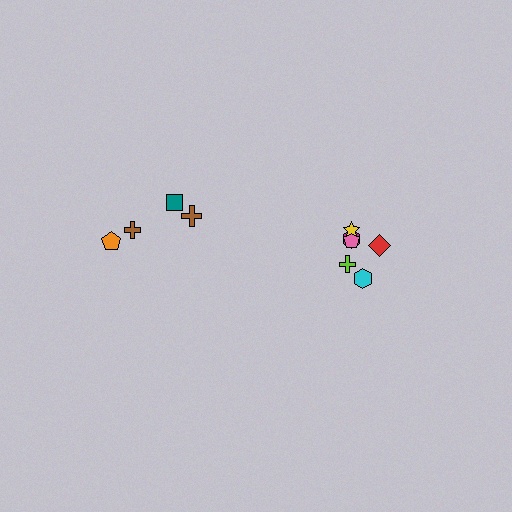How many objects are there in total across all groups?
There are 10 objects.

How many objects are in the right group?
There are 6 objects.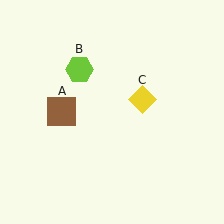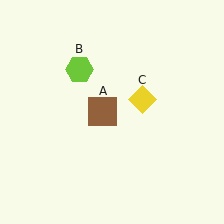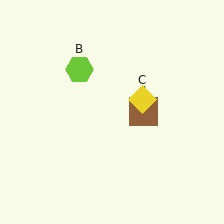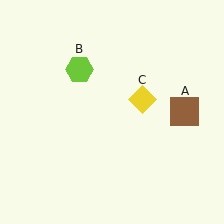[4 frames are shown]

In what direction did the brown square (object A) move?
The brown square (object A) moved right.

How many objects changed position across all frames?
1 object changed position: brown square (object A).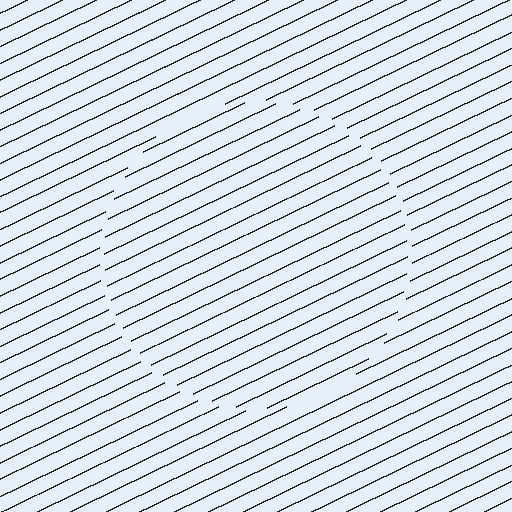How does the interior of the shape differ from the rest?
The interior of the shape contains the same grating, shifted by half a period — the contour is defined by the phase discontinuity where line-ends from the inner and outer gratings abut.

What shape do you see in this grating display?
An illusory circle. The interior of the shape contains the same grating, shifted by half a period — the contour is defined by the phase discontinuity where line-ends from the inner and outer gratings abut.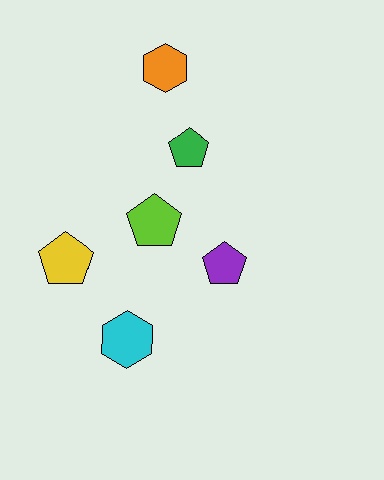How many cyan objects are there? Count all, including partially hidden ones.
There is 1 cyan object.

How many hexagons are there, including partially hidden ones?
There are 2 hexagons.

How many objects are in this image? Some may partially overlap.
There are 6 objects.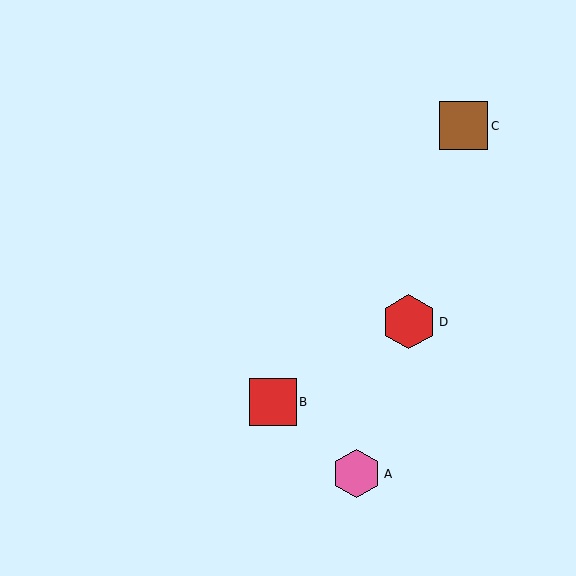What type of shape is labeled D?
Shape D is a red hexagon.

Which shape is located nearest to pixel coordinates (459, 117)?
The brown square (labeled C) at (463, 126) is nearest to that location.